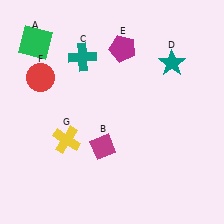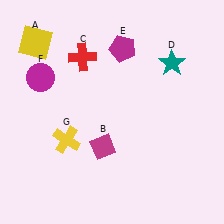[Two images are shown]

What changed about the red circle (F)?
In Image 1, F is red. In Image 2, it changed to magenta.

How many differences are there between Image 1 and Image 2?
There are 3 differences between the two images.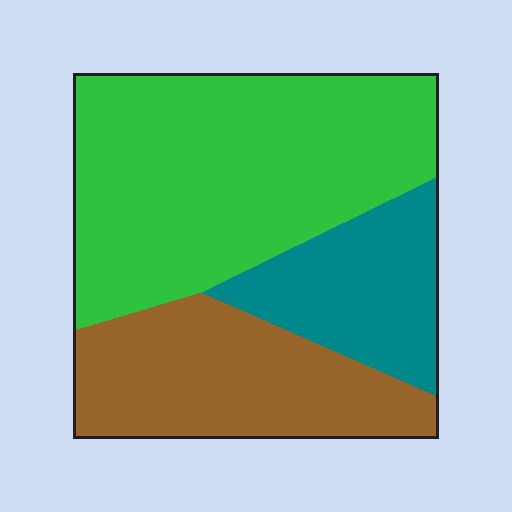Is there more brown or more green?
Green.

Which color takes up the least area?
Teal, at roughly 20%.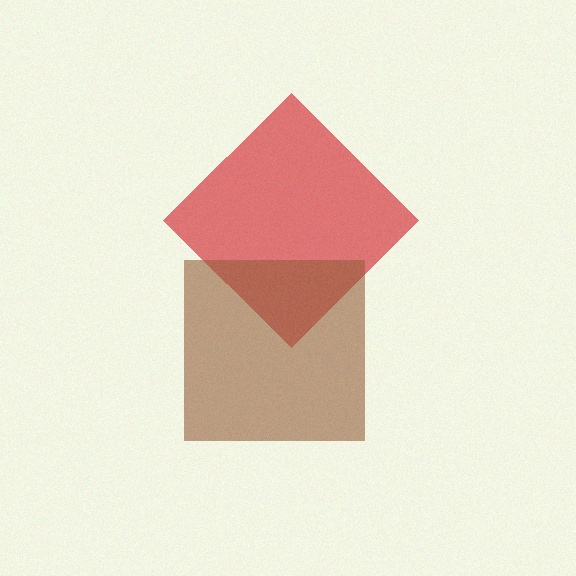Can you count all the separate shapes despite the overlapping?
Yes, there are 2 separate shapes.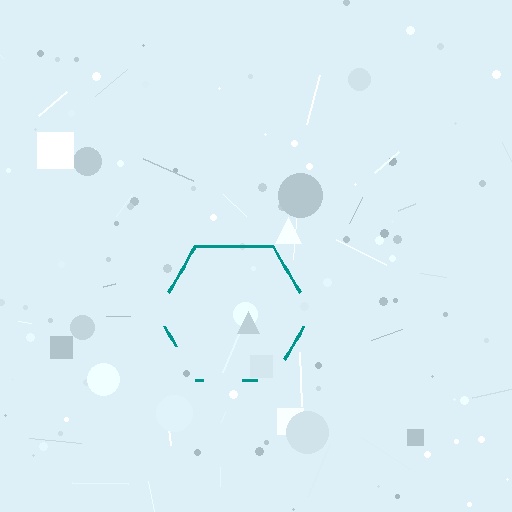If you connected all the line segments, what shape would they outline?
They would outline a hexagon.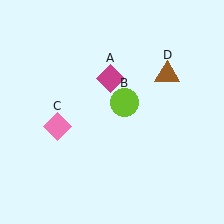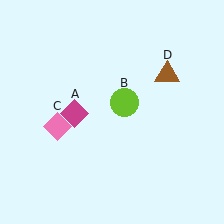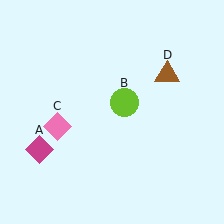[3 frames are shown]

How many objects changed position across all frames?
1 object changed position: magenta diamond (object A).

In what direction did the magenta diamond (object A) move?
The magenta diamond (object A) moved down and to the left.